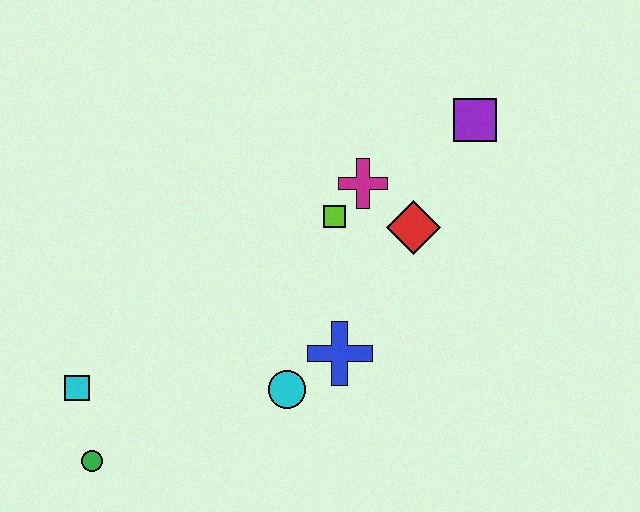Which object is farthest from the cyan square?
The purple square is farthest from the cyan square.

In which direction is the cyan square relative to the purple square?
The cyan square is to the left of the purple square.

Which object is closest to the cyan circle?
The blue cross is closest to the cyan circle.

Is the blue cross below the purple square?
Yes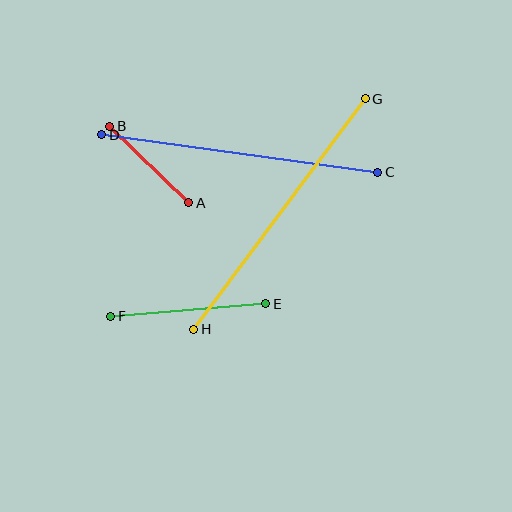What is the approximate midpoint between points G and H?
The midpoint is at approximately (280, 214) pixels.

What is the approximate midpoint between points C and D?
The midpoint is at approximately (240, 154) pixels.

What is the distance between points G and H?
The distance is approximately 287 pixels.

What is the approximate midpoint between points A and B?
The midpoint is at approximately (149, 164) pixels.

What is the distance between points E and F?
The distance is approximately 156 pixels.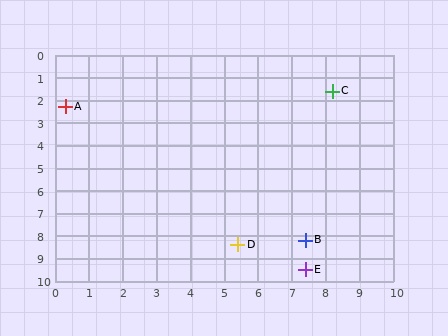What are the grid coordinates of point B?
Point B is at approximately (7.4, 8.2).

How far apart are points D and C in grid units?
Points D and C are about 7.4 grid units apart.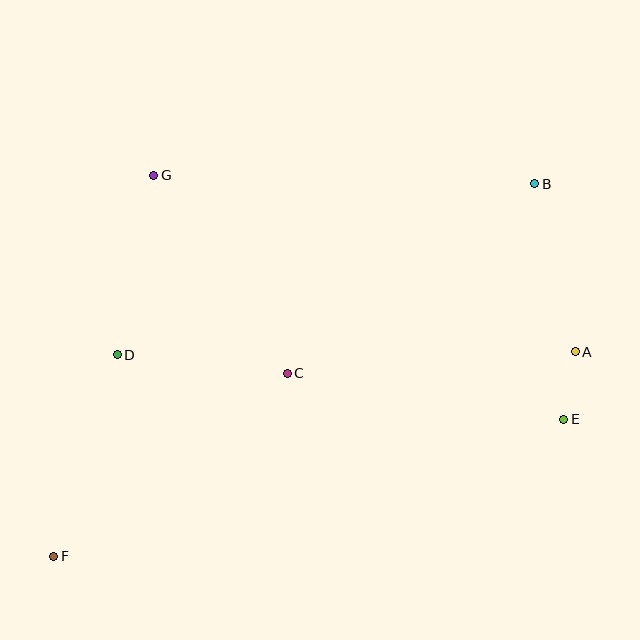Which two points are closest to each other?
Points A and E are closest to each other.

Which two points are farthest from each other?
Points B and F are farthest from each other.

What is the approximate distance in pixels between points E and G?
The distance between E and G is approximately 477 pixels.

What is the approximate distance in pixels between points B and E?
The distance between B and E is approximately 237 pixels.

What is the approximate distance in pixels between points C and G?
The distance between C and G is approximately 239 pixels.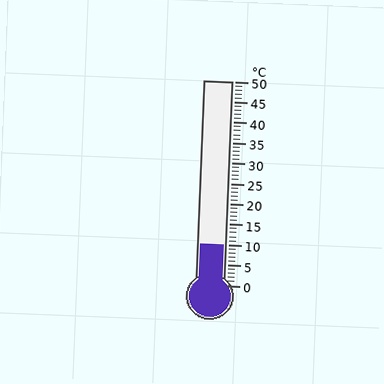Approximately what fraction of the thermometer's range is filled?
The thermometer is filled to approximately 20% of its range.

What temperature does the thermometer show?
The thermometer shows approximately 10°C.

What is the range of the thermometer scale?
The thermometer scale ranges from 0°C to 50°C.